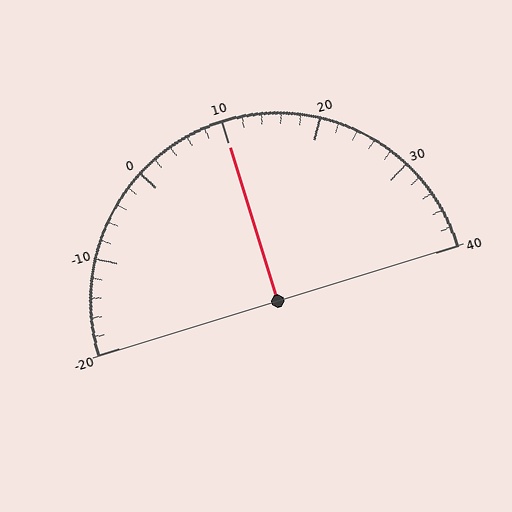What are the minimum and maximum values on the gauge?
The gauge ranges from -20 to 40.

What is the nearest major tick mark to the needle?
The nearest major tick mark is 10.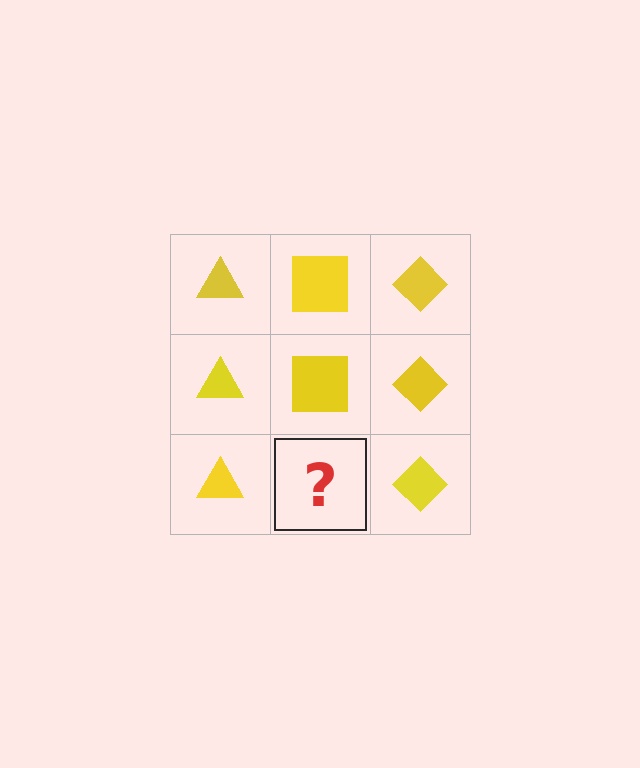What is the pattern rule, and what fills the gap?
The rule is that each column has a consistent shape. The gap should be filled with a yellow square.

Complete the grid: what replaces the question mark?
The question mark should be replaced with a yellow square.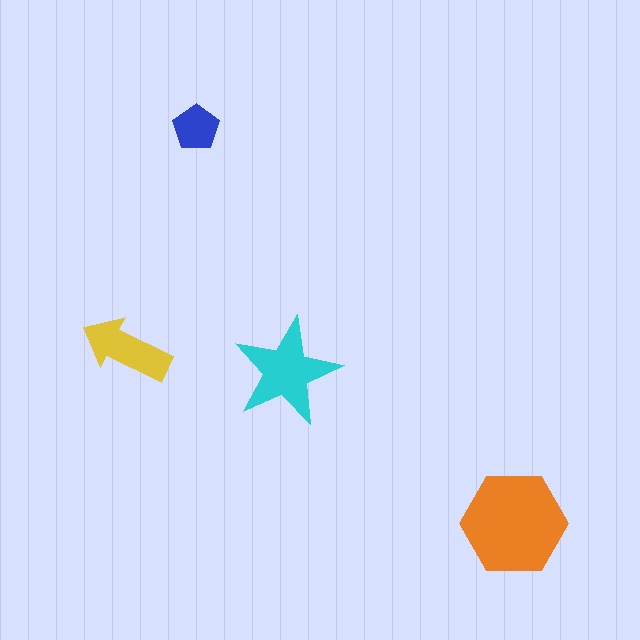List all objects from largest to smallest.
The orange hexagon, the cyan star, the yellow arrow, the blue pentagon.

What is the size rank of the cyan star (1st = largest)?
2nd.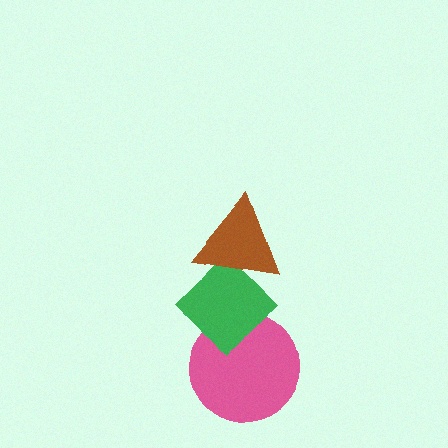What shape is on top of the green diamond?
The brown triangle is on top of the green diamond.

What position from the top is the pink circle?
The pink circle is 3rd from the top.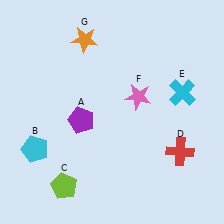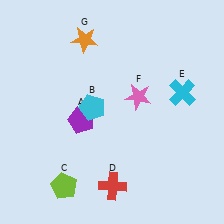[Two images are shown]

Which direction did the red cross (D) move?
The red cross (D) moved left.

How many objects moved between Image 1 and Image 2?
2 objects moved between the two images.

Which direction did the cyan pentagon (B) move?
The cyan pentagon (B) moved right.